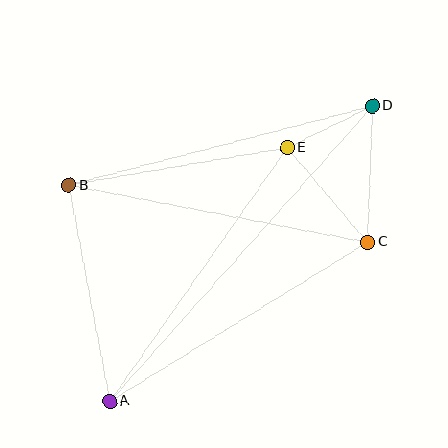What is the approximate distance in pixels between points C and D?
The distance between C and D is approximately 136 pixels.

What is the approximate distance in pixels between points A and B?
The distance between A and B is approximately 219 pixels.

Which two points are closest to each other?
Points D and E are closest to each other.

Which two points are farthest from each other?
Points A and D are farthest from each other.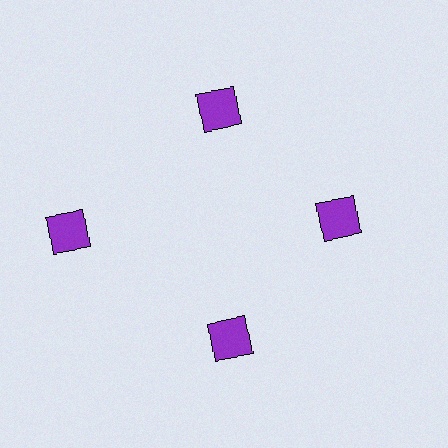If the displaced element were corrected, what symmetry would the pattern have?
It would have 4-fold rotational symmetry — the pattern would map onto itself every 90 degrees.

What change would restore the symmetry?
The symmetry would be restored by moving it inward, back onto the ring so that all 4 squares sit at equal angles and equal distance from the center.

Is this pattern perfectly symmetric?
No. The 4 purple squares are arranged in a ring, but one element near the 9 o'clock position is pushed outward from the center, breaking the 4-fold rotational symmetry.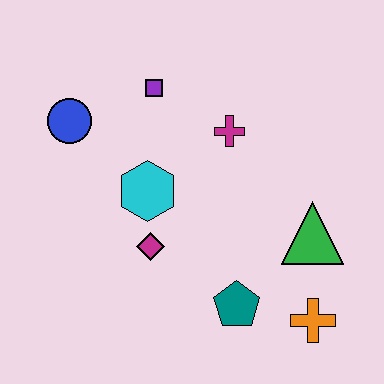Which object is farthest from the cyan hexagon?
The orange cross is farthest from the cyan hexagon.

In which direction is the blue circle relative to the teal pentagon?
The blue circle is above the teal pentagon.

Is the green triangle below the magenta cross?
Yes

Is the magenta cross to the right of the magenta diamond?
Yes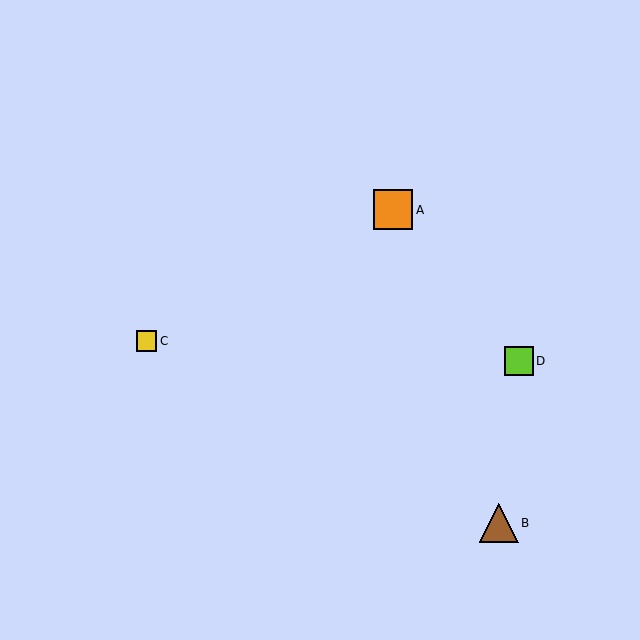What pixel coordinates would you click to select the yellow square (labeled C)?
Click at (147, 341) to select the yellow square C.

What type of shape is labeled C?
Shape C is a yellow square.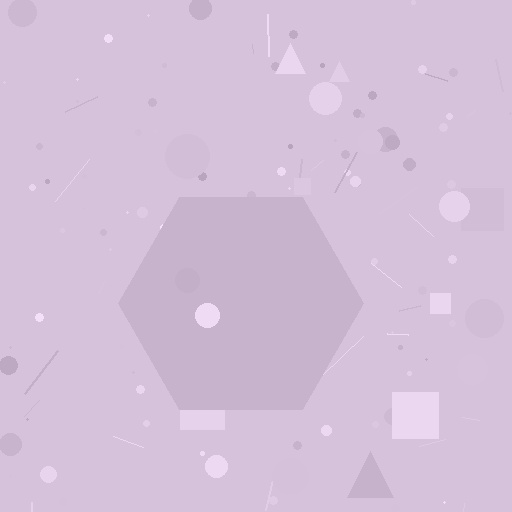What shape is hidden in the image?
A hexagon is hidden in the image.